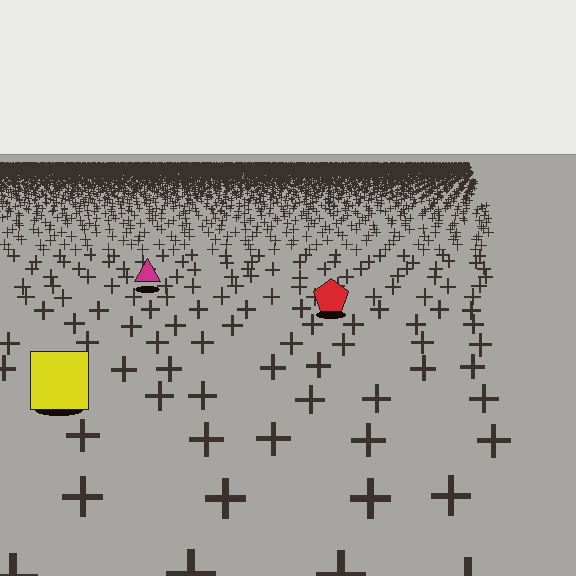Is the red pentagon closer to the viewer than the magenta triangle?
Yes. The red pentagon is closer — you can tell from the texture gradient: the ground texture is coarser near it.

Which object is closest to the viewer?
The yellow square is closest. The texture marks near it are larger and more spread out.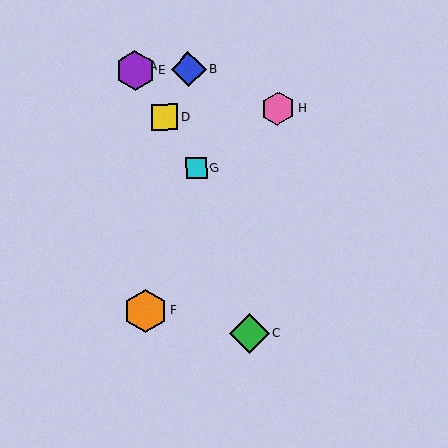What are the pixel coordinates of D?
Object D is at (164, 117).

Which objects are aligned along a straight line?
Objects A, D, E, G are aligned along a straight line.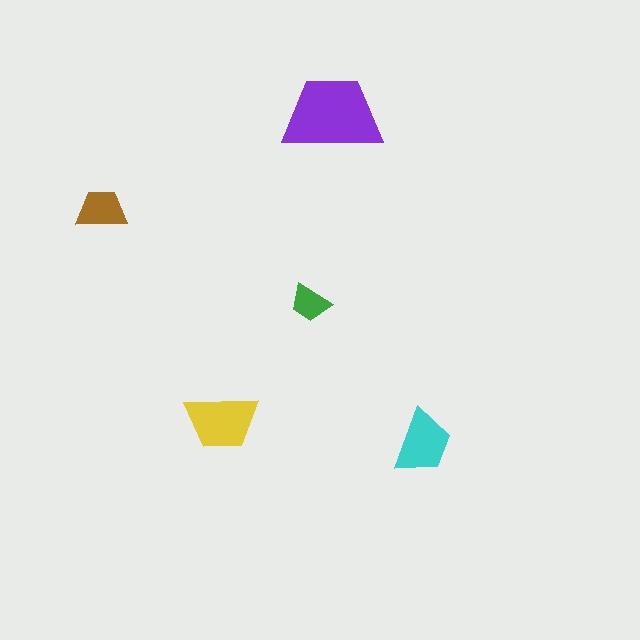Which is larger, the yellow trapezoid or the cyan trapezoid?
The yellow one.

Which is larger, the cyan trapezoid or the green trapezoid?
The cyan one.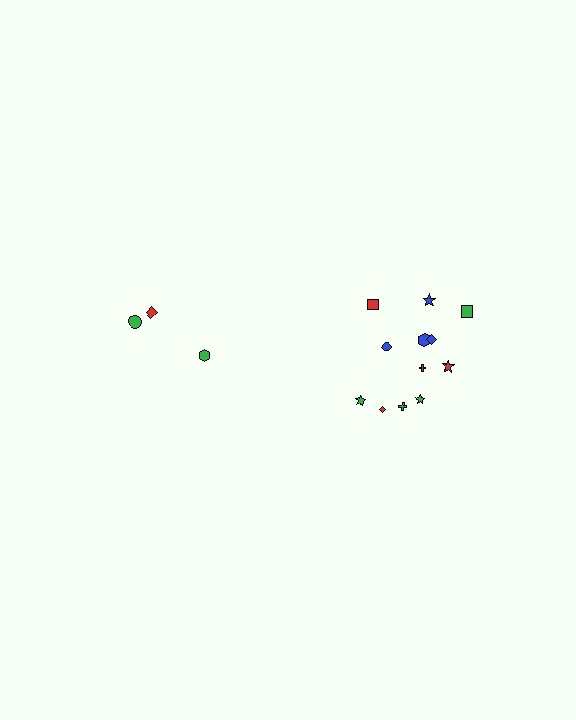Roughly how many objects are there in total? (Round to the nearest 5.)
Roughly 15 objects in total.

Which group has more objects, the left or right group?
The right group.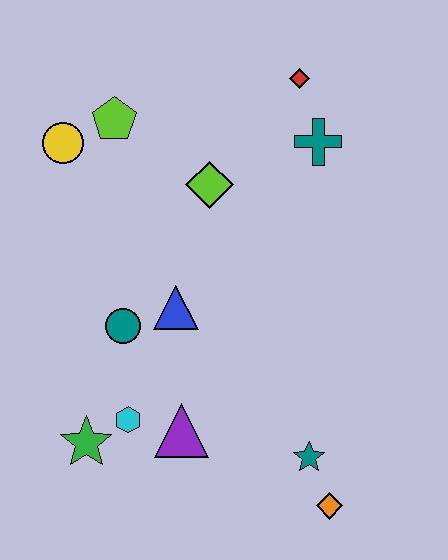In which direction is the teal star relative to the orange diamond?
The teal star is above the orange diamond.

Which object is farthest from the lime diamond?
The orange diamond is farthest from the lime diamond.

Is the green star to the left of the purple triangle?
Yes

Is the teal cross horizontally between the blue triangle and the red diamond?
No